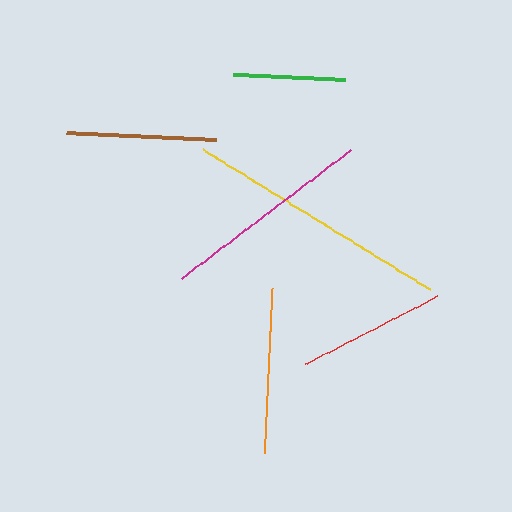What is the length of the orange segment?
The orange segment is approximately 165 pixels long.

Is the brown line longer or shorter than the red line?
The brown line is longer than the red line.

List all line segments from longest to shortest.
From longest to shortest: yellow, magenta, orange, brown, red, green.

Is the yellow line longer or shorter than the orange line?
The yellow line is longer than the orange line.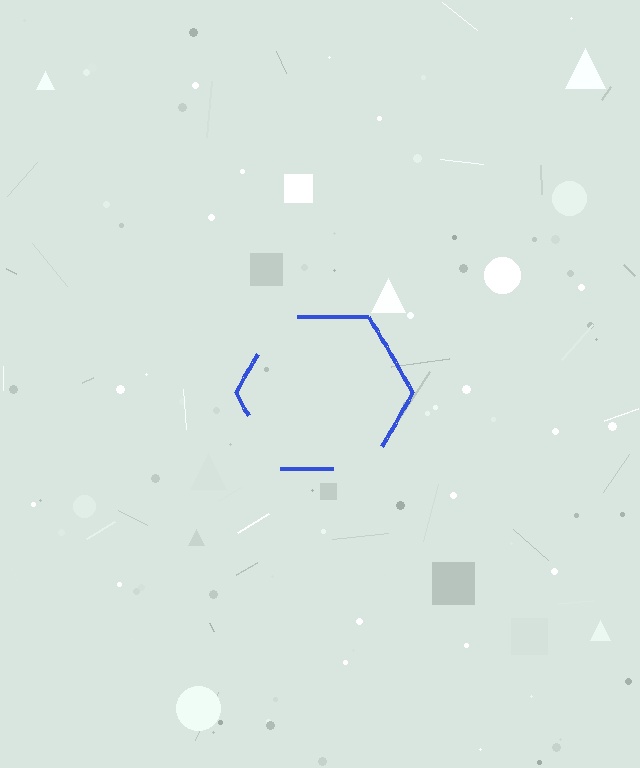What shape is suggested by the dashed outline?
The dashed outline suggests a hexagon.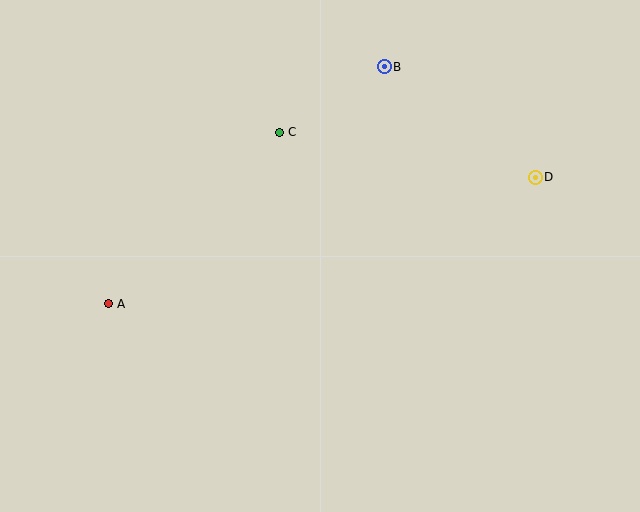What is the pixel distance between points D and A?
The distance between D and A is 445 pixels.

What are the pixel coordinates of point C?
Point C is at (279, 132).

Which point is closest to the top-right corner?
Point D is closest to the top-right corner.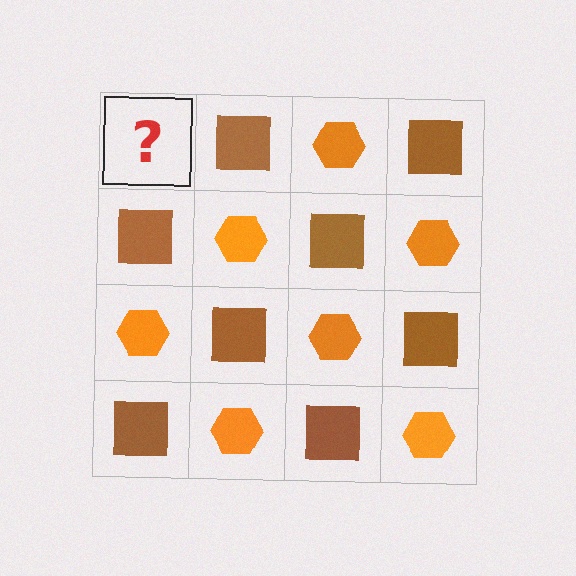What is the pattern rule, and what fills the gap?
The rule is that it alternates orange hexagon and brown square in a checkerboard pattern. The gap should be filled with an orange hexagon.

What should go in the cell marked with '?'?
The missing cell should contain an orange hexagon.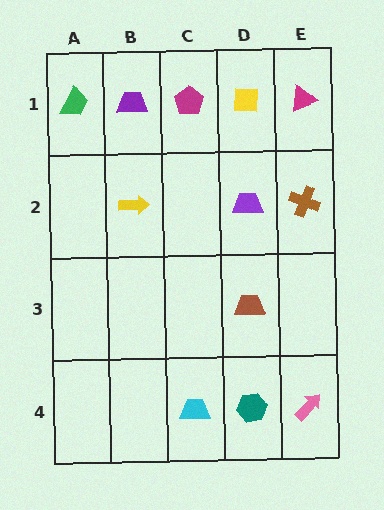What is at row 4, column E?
A pink arrow.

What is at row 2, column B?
A yellow arrow.